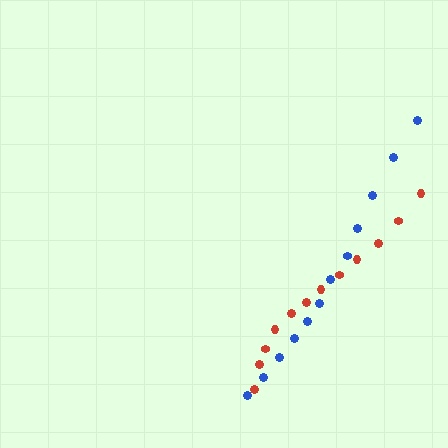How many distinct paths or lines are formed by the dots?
There are 2 distinct paths.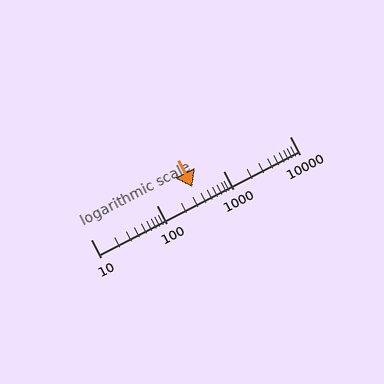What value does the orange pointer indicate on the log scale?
The pointer indicates approximately 340.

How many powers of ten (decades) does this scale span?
The scale spans 3 decades, from 10 to 10000.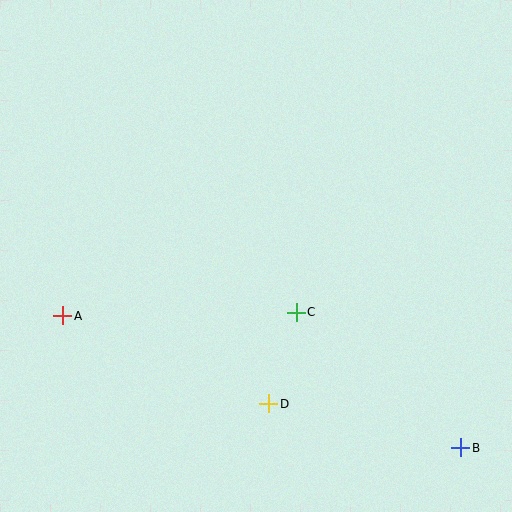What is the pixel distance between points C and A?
The distance between C and A is 233 pixels.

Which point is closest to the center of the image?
Point C at (296, 312) is closest to the center.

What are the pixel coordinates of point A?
Point A is at (63, 316).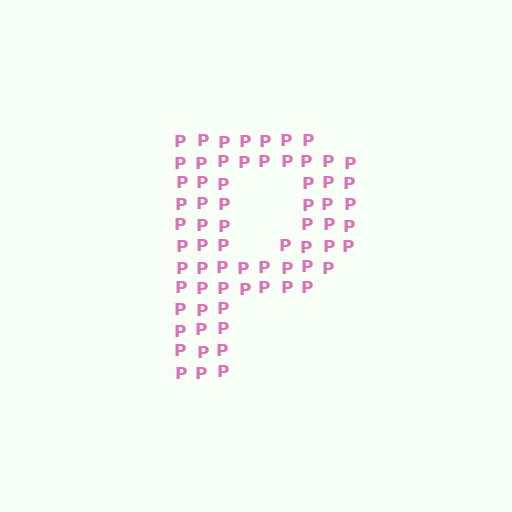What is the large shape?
The large shape is the letter P.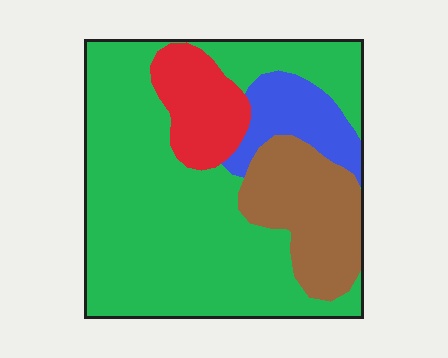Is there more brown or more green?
Green.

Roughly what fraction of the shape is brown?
Brown covers 17% of the shape.